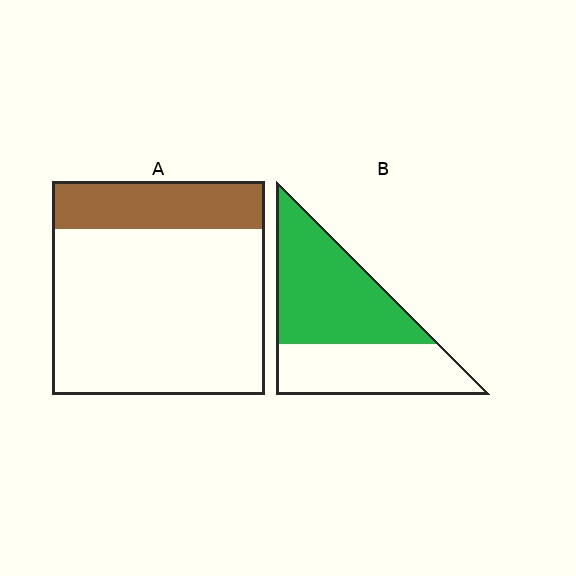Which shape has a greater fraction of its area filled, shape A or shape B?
Shape B.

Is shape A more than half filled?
No.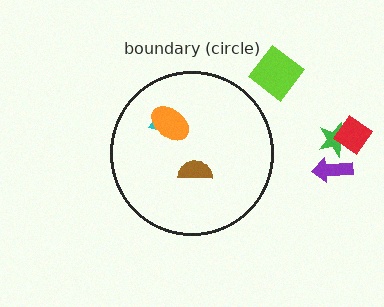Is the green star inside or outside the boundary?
Outside.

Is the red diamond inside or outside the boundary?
Outside.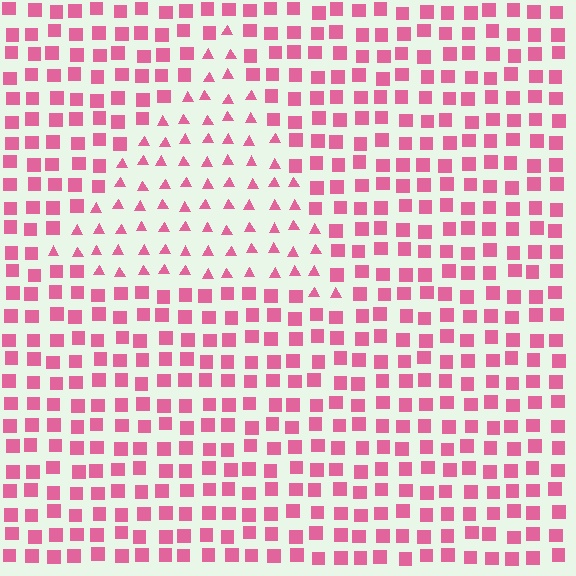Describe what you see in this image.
The image is filled with small pink elements arranged in a uniform grid. A triangle-shaped region contains triangles, while the surrounding area contains squares. The boundary is defined purely by the change in element shape.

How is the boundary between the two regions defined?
The boundary is defined by a change in element shape: triangles inside vs. squares outside. All elements share the same color and spacing.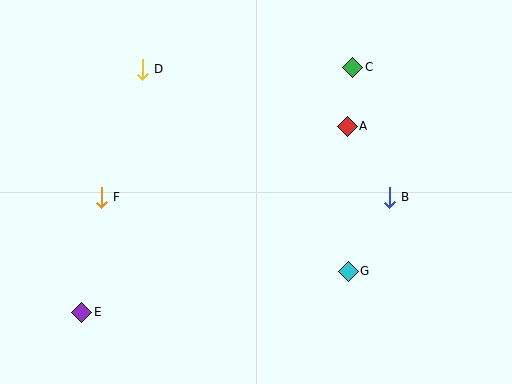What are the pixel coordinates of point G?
Point G is at (348, 271).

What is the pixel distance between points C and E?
The distance between C and E is 365 pixels.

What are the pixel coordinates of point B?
Point B is at (389, 197).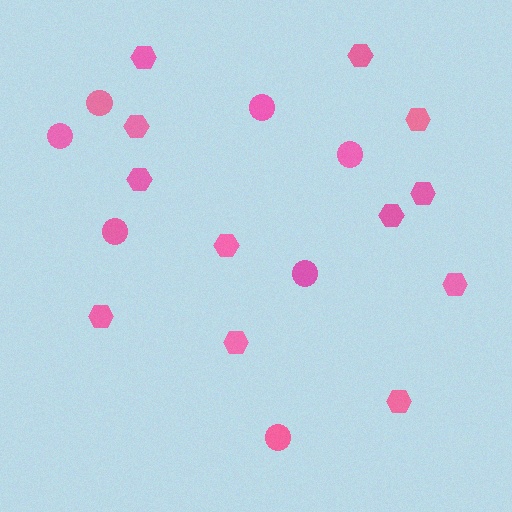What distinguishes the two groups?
There are 2 groups: one group of circles (7) and one group of hexagons (12).